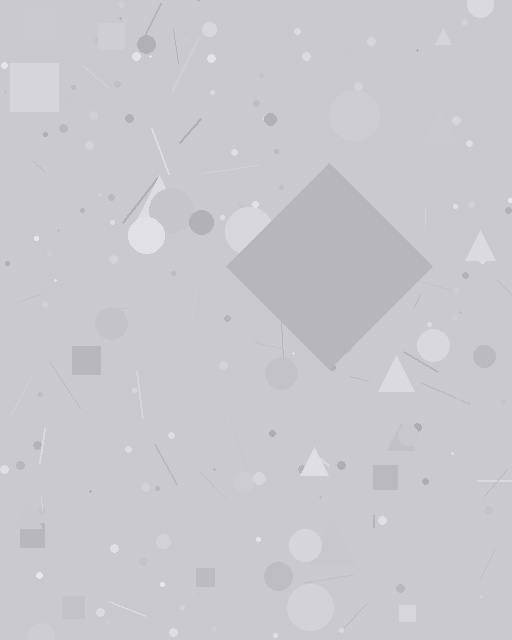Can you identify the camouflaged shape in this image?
The camouflaged shape is a diamond.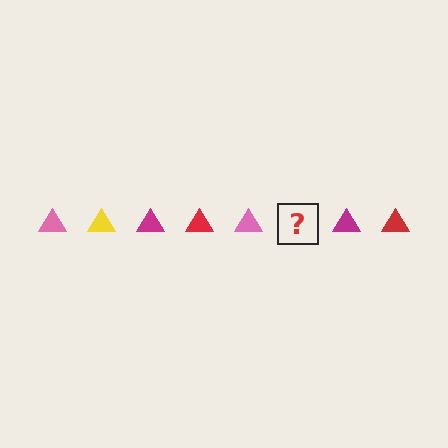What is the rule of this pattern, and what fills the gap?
The rule is that the pattern cycles through pink, yellow, magenta, red triangles. The gap should be filled with a yellow triangle.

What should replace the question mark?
The question mark should be replaced with a yellow triangle.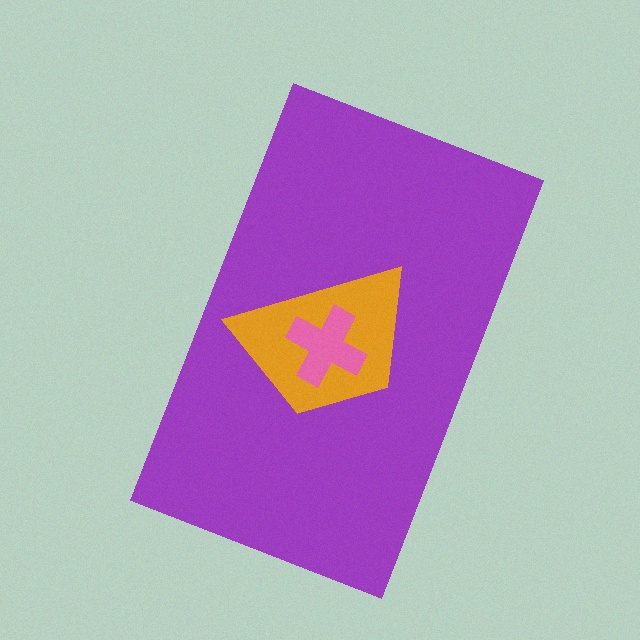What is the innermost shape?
The pink cross.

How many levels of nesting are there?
3.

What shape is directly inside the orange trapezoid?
The pink cross.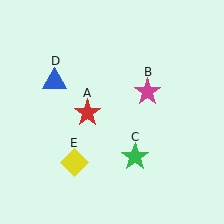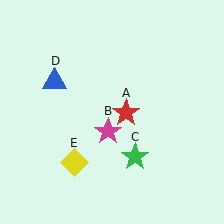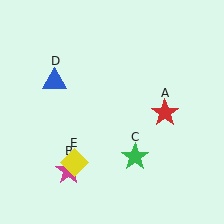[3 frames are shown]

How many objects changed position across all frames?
2 objects changed position: red star (object A), magenta star (object B).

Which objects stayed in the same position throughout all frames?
Green star (object C) and blue triangle (object D) and yellow diamond (object E) remained stationary.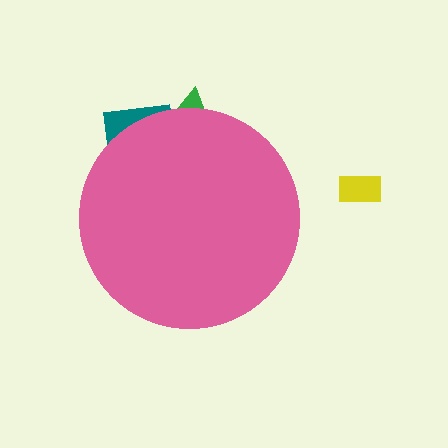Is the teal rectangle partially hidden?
Yes, the teal rectangle is partially hidden behind the pink circle.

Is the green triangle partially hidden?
Yes, the green triangle is partially hidden behind the pink circle.